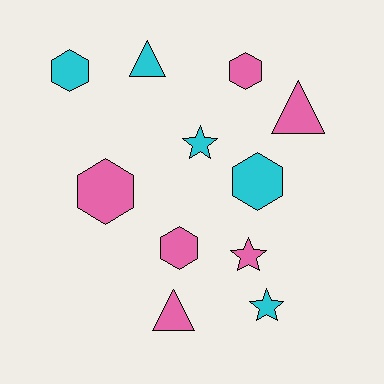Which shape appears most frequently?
Hexagon, with 5 objects.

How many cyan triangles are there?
There is 1 cyan triangle.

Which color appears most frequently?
Pink, with 6 objects.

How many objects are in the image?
There are 11 objects.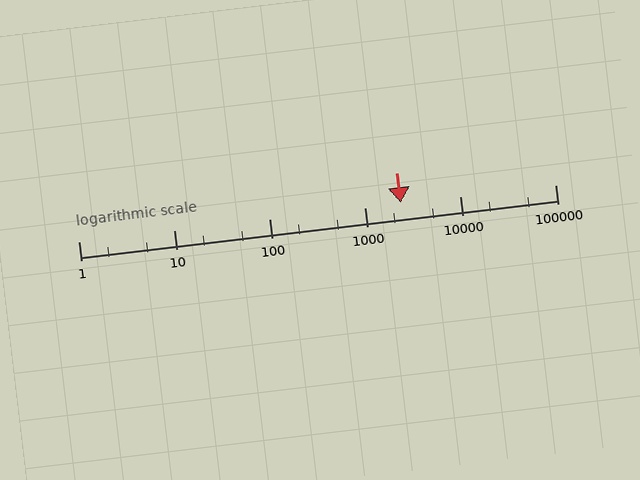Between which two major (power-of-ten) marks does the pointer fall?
The pointer is between 1000 and 10000.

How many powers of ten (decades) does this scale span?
The scale spans 5 decades, from 1 to 100000.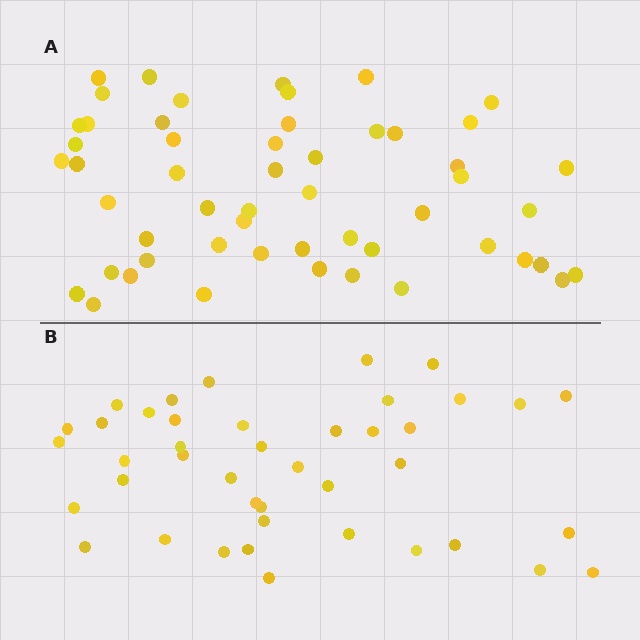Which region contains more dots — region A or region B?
Region A (the top region) has more dots.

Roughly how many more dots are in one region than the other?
Region A has roughly 12 or so more dots than region B.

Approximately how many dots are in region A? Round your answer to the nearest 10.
About 50 dots. (The exact count is 53, which rounds to 50.)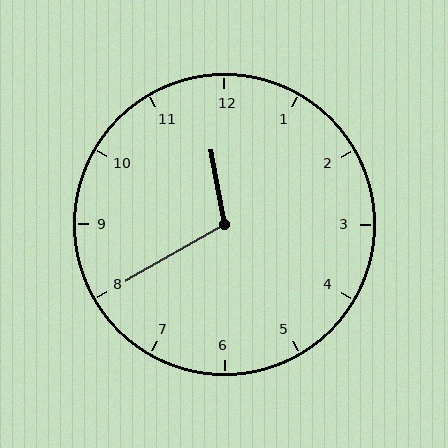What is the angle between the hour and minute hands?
Approximately 110 degrees.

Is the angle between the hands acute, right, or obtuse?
It is obtuse.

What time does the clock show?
11:40.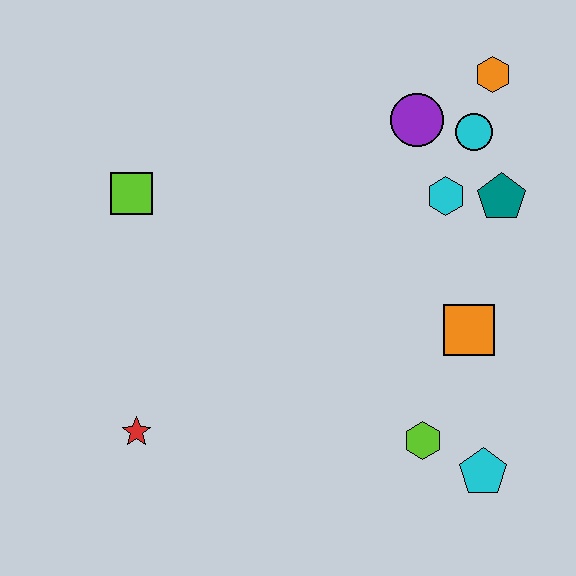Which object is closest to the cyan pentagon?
The lime hexagon is closest to the cyan pentagon.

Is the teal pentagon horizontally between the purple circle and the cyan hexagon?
No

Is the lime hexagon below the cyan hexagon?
Yes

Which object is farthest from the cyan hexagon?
The red star is farthest from the cyan hexagon.